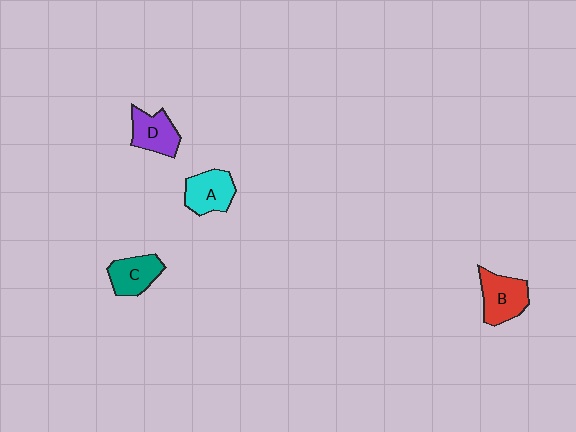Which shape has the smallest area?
Shape C (teal).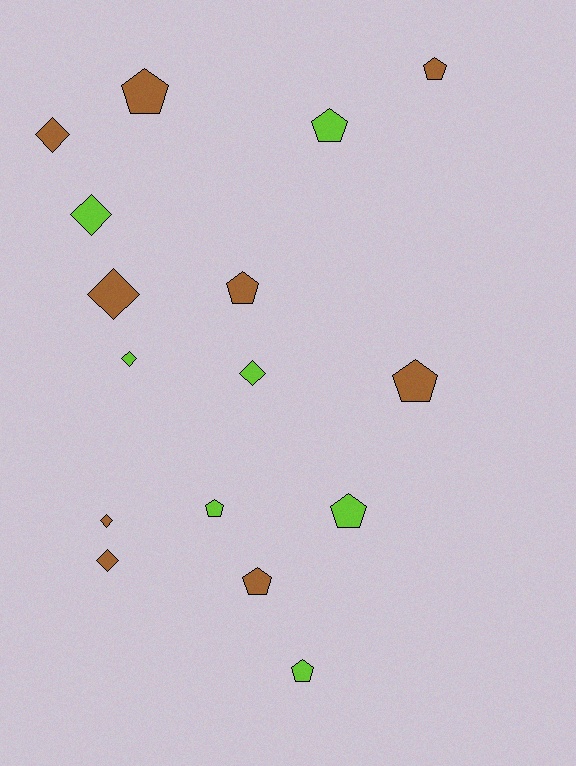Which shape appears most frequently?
Pentagon, with 9 objects.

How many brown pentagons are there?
There are 5 brown pentagons.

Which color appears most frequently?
Brown, with 9 objects.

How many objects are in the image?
There are 16 objects.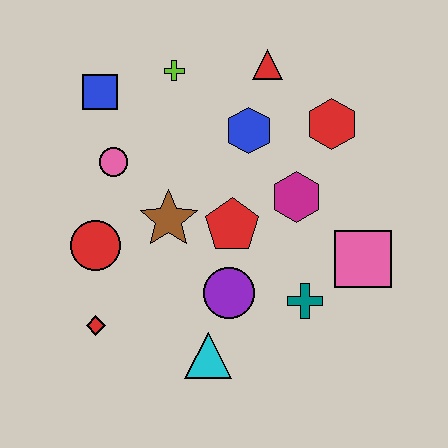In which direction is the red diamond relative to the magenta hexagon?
The red diamond is to the left of the magenta hexagon.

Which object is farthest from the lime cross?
The cyan triangle is farthest from the lime cross.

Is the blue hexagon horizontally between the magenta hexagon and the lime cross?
Yes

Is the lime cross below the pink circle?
No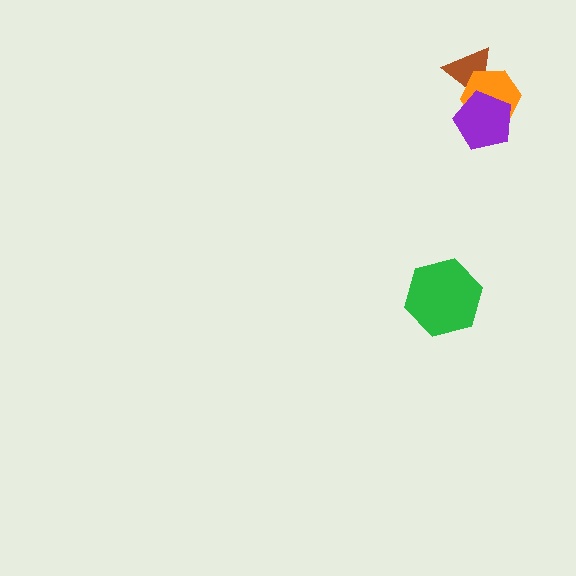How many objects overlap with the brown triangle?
2 objects overlap with the brown triangle.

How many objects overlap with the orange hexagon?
2 objects overlap with the orange hexagon.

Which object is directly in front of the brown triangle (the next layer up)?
The orange hexagon is directly in front of the brown triangle.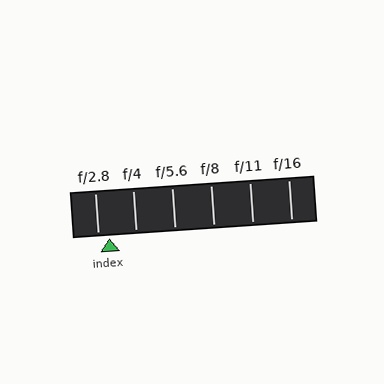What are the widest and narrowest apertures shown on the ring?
The widest aperture shown is f/2.8 and the narrowest is f/16.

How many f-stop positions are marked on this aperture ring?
There are 6 f-stop positions marked.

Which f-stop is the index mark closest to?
The index mark is closest to f/2.8.